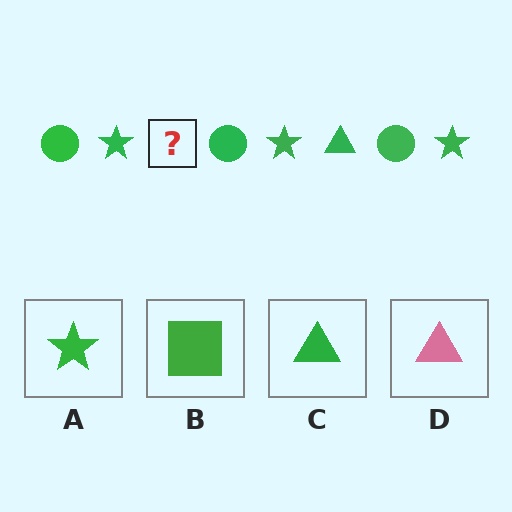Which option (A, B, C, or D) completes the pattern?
C.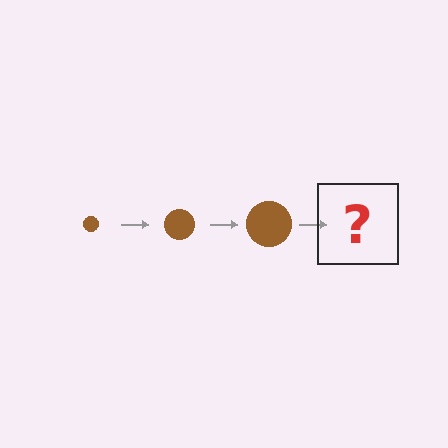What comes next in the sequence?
The next element should be a brown circle, larger than the previous one.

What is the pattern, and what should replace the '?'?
The pattern is that the circle gets progressively larger each step. The '?' should be a brown circle, larger than the previous one.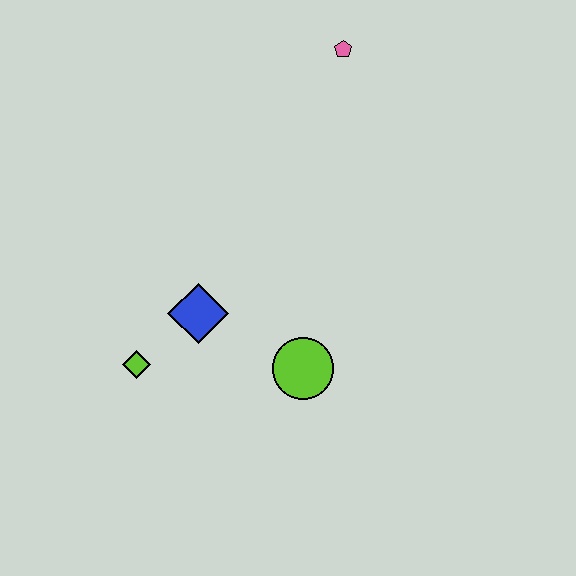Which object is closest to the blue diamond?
The lime diamond is closest to the blue diamond.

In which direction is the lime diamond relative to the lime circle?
The lime diamond is to the left of the lime circle.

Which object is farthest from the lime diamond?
The pink pentagon is farthest from the lime diamond.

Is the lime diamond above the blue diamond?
No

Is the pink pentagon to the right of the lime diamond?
Yes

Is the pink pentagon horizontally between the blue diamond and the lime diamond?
No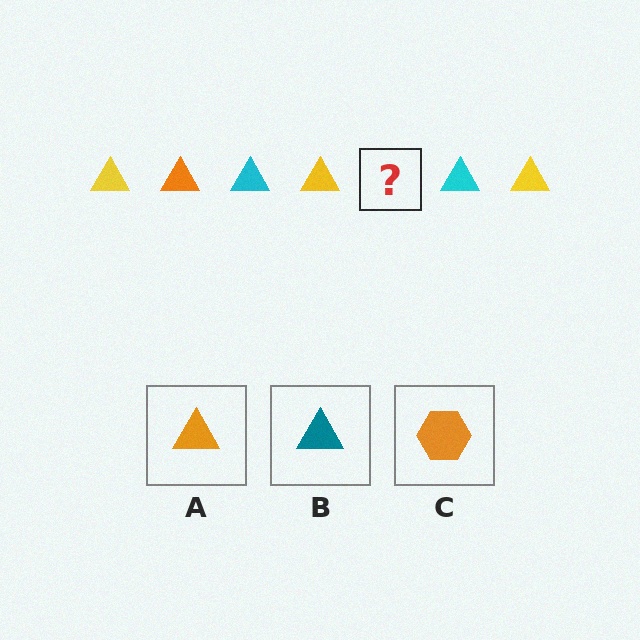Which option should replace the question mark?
Option A.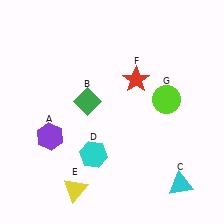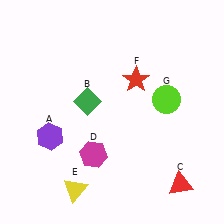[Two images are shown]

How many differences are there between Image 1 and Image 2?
There are 2 differences between the two images.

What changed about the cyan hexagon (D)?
In Image 1, D is cyan. In Image 2, it changed to magenta.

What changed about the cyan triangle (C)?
In Image 1, C is cyan. In Image 2, it changed to red.